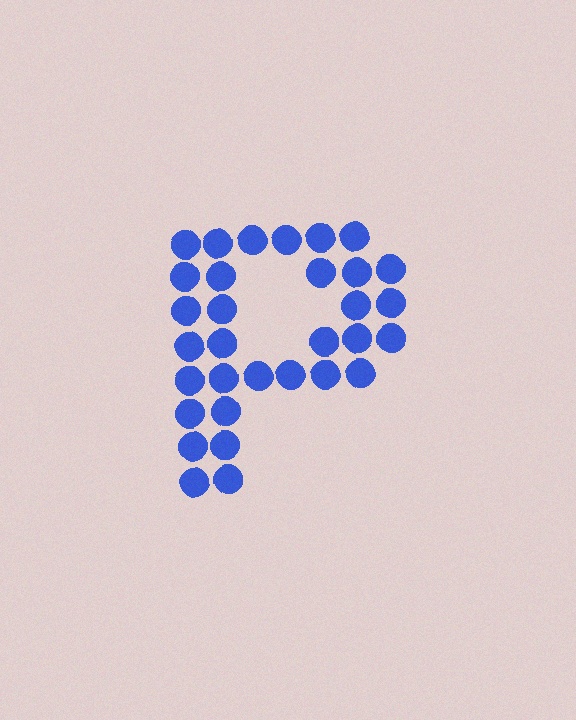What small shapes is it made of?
It is made of small circles.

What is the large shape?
The large shape is the letter P.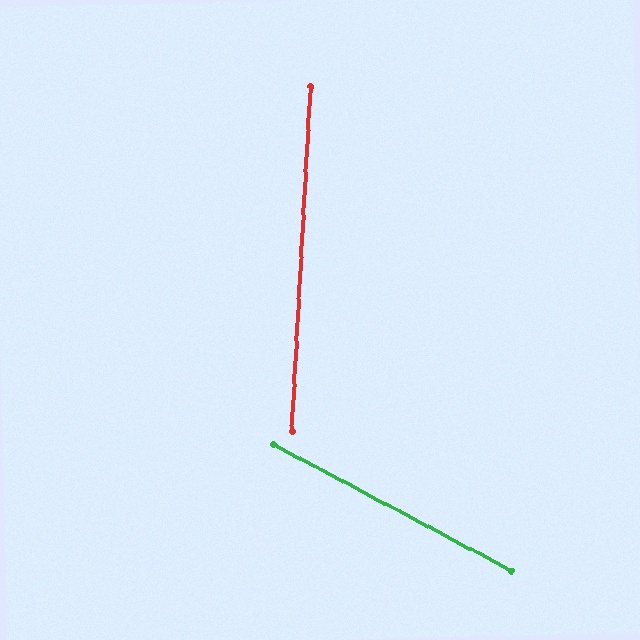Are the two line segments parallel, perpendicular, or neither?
Neither parallel nor perpendicular — they differ by about 65°.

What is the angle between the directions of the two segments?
Approximately 65 degrees.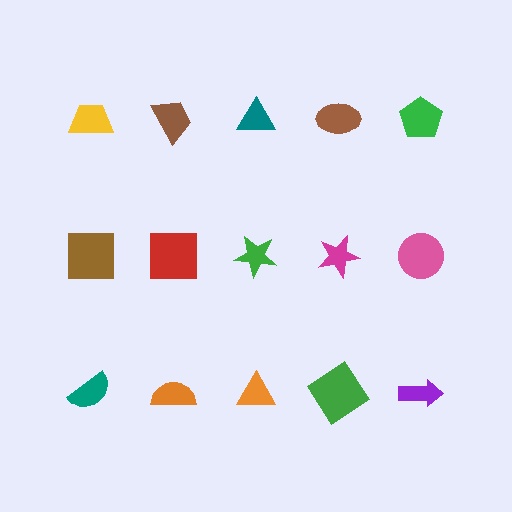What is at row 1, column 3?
A teal triangle.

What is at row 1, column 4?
A brown ellipse.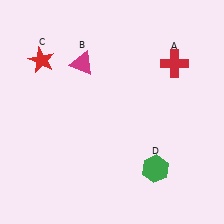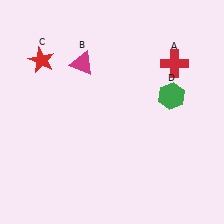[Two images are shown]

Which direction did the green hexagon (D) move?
The green hexagon (D) moved up.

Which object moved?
The green hexagon (D) moved up.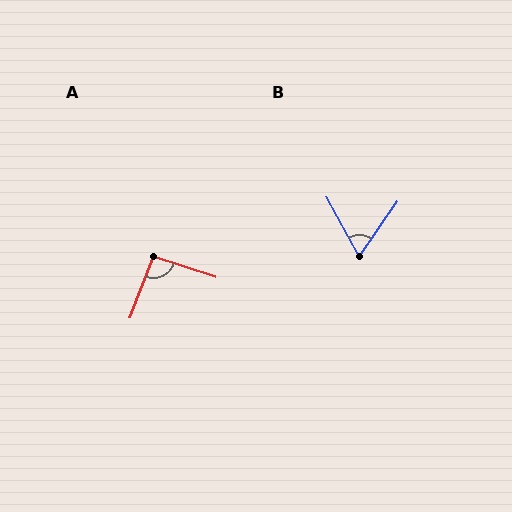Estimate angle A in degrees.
Approximately 93 degrees.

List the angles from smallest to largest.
B (63°), A (93°).